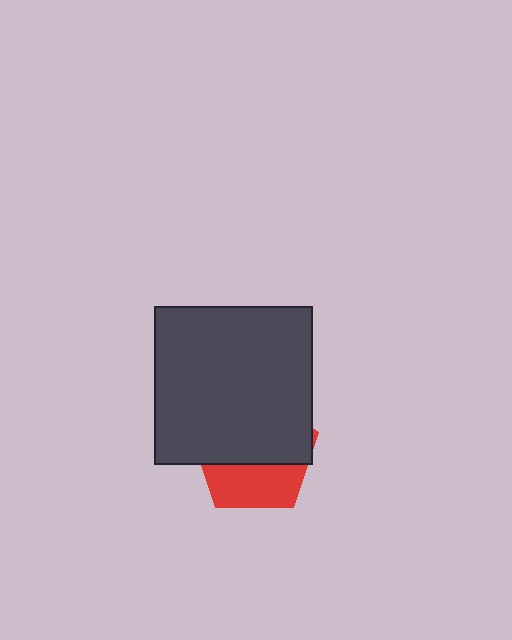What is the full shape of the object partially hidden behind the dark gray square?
The partially hidden object is a red pentagon.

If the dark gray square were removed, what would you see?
You would see the complete red pentagon.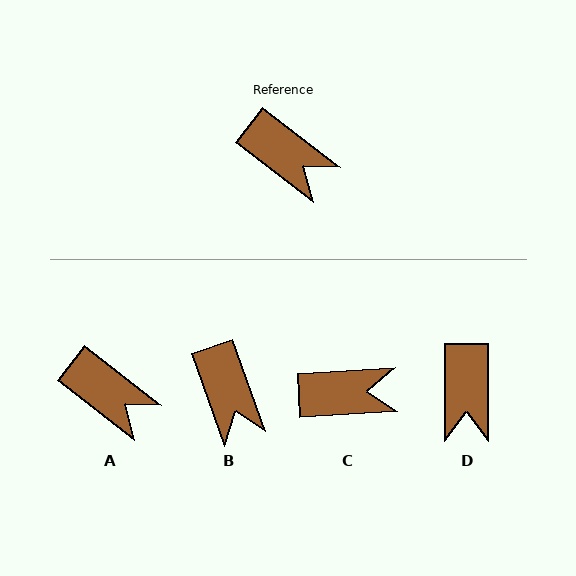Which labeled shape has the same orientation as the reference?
A.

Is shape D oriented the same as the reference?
No, it is off by about 53 degrees.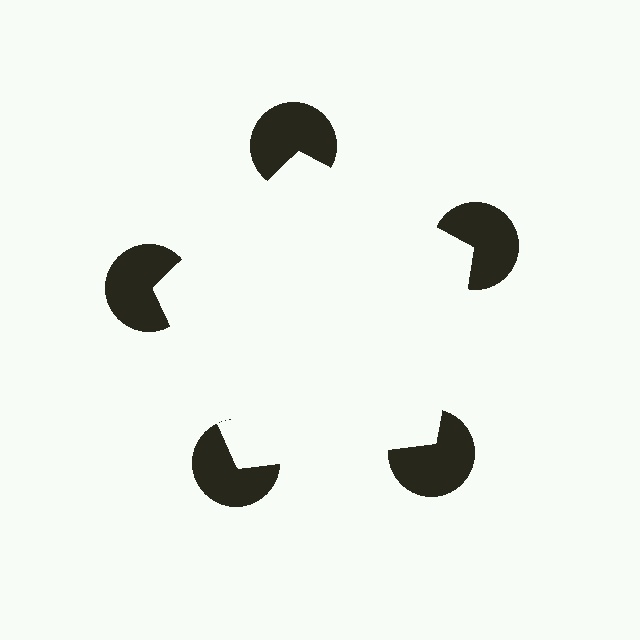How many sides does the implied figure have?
5 sides.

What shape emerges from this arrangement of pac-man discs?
An illusory pentagon — its edges are inferred from the aligned wedge cuts in the pac-man discs, not physically drawn.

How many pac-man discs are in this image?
There are 5 — one at each vertex of the illusory pentagon.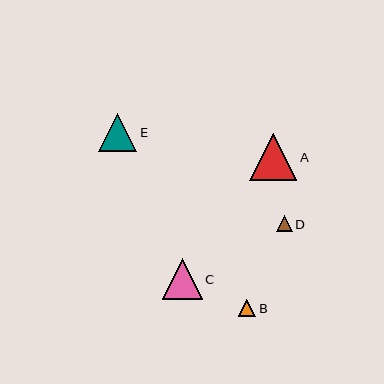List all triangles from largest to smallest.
From largest to smallest: A, C, E, B, D.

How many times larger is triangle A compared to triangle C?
Triangle A is approximately 1.2 times the size of triangle C.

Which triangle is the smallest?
Triangle D is the smallest with a size of approximately 16 pixels.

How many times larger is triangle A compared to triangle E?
Triangle A is approximately 1.2 times the size of triangle E.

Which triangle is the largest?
Triangle A is the largest with a size of approximately 47 pixels.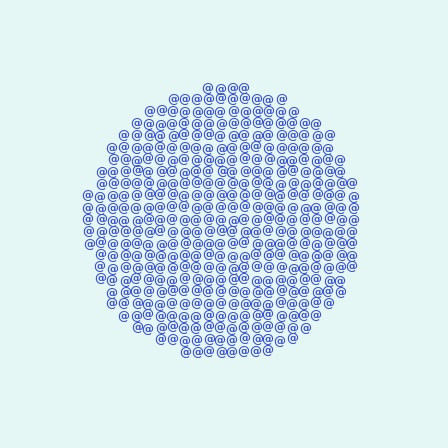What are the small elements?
The small elements are at signs.